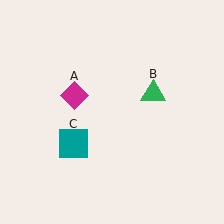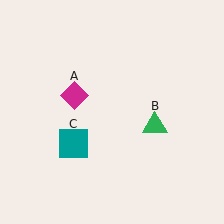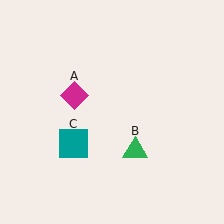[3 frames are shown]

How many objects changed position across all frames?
1 object changed position: green triangle (object B).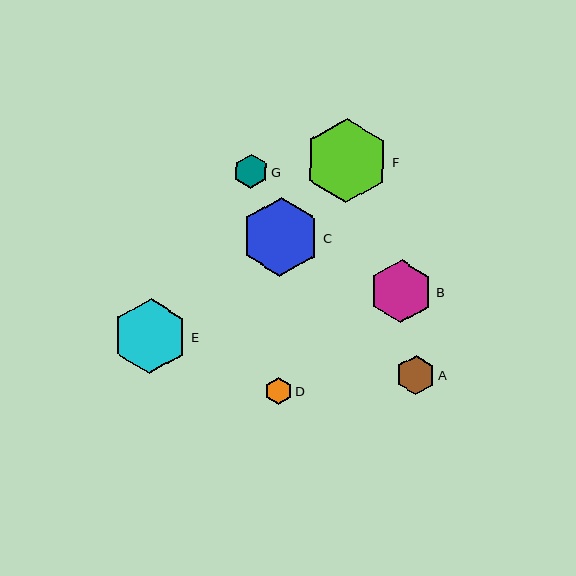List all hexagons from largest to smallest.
From largest to smallest: F, C, E, B, A, G, D.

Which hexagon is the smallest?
Hexagon D is the smallest with a size of approximately 27 pixels.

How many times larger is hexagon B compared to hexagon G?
Hexagon B is approximately 1.8 times the size of hexagon G.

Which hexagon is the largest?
Hexagon F is the largest with a size of approximately 84 pixels.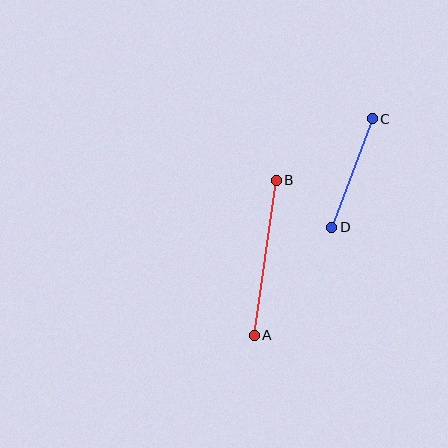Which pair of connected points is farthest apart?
Points A and B are farthest apart.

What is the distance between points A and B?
The distance is approximately 157 pixels.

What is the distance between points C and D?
The distance is approximately 116 pixels.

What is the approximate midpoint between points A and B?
The midpoint is at approximately (265, 258) pixels.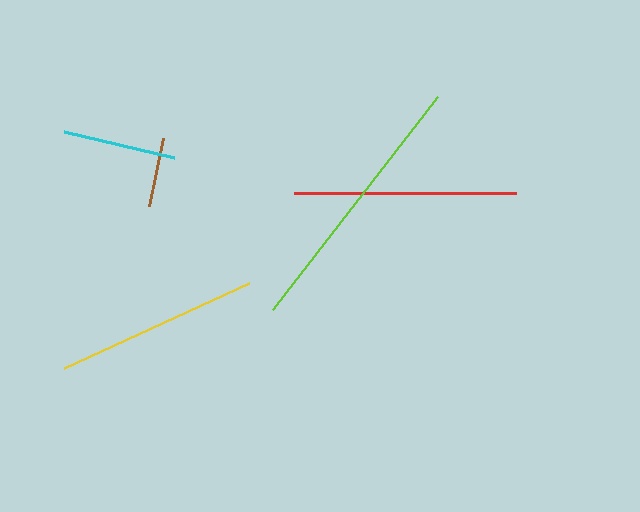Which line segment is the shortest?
The brown line is the shortest at approximately 70 pixels.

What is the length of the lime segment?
The lime segment is approximately 269 pixels long.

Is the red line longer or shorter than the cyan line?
The red line is longer than the cyan line.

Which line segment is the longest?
The lime line is the longest at approximately 269 pixels.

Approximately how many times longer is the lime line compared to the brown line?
The lime line is approximately 3.9 times the length of the brown line.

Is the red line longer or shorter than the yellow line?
The red line is longer than the yellow line.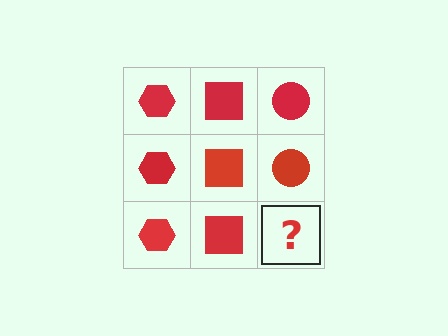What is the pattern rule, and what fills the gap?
The rule is that each column has a consistent shape. The gap should be filled with a red circle.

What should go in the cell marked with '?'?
The missing cell should contain a red circle.